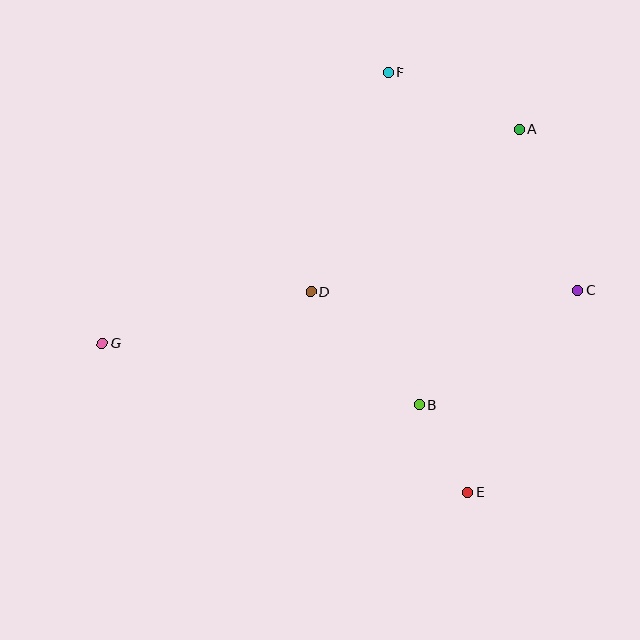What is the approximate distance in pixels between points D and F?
The distance between D and F is approximately 233 pixels.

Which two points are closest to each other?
Points B and E are closest to each other.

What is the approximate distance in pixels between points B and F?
The distance between B and F is approximately 334 pixels.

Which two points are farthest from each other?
Points C and G are farthest from each other.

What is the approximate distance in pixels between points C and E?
The distance between C and E is approximately 230 pixels.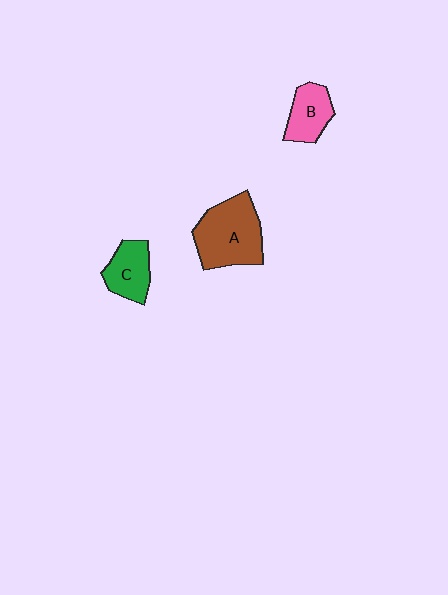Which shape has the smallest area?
Shape B (pink).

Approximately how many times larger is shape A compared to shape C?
Approximately 1.8 times.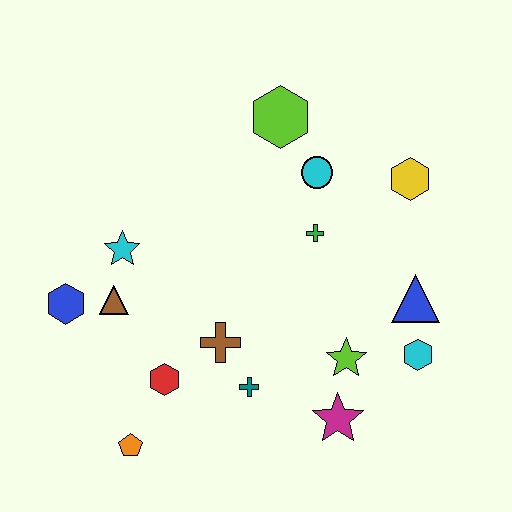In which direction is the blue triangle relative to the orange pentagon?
The blue triangle is to the right of the orange pentagon.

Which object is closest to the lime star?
The magenta star is closest to the lime star.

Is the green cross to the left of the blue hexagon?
No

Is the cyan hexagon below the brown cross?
Yes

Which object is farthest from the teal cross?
The lime hexagon is farthest from the teal cross.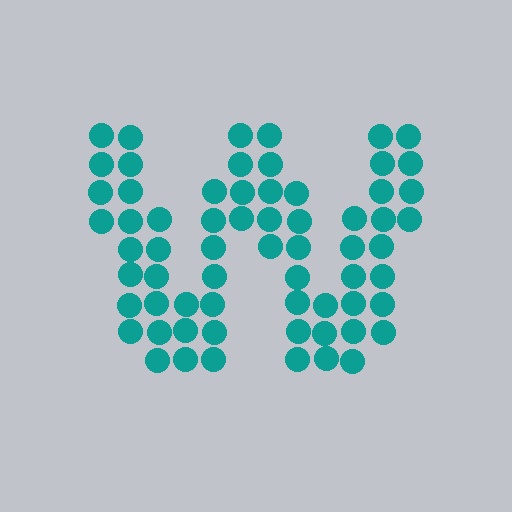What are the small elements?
The small elements are circles.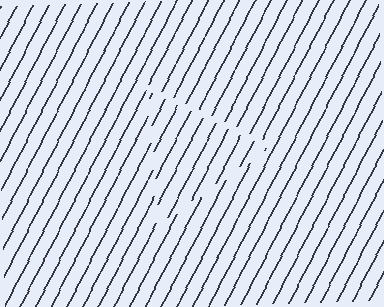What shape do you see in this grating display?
An illusory triangle. The interior of the shape contains the same grating, shifted by half a period — the contour is defined by the phase discontinuity where line-ends from the inner and outer gratings abut.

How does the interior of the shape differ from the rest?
The interior of the shape contains the same grating, shifted by half a period — the contour is defined by the phase discontinuity where line-ends from the inner and outer gratings abut.